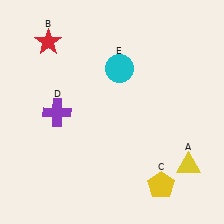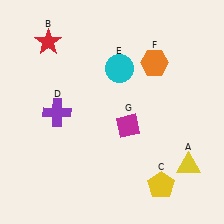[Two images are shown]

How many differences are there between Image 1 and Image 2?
There are 2 differences between the two images.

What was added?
An orange hexagon (F), a magenta diamond (G) were added in Image 2.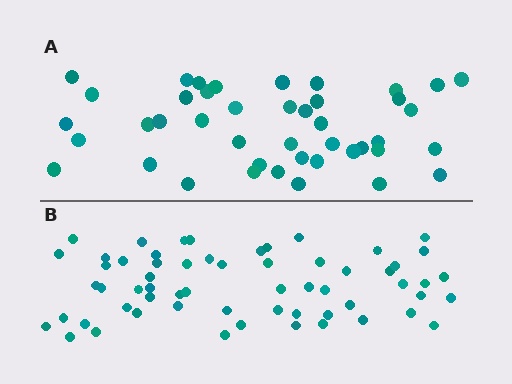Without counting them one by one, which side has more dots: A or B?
Region B (the bottom region) has more dots.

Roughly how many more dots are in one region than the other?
Region B has approximately 15 more dots than region A.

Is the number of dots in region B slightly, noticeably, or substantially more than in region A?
Region B has noticeably more, but not dramatically so. The ratio is roughly 1.4 to 1.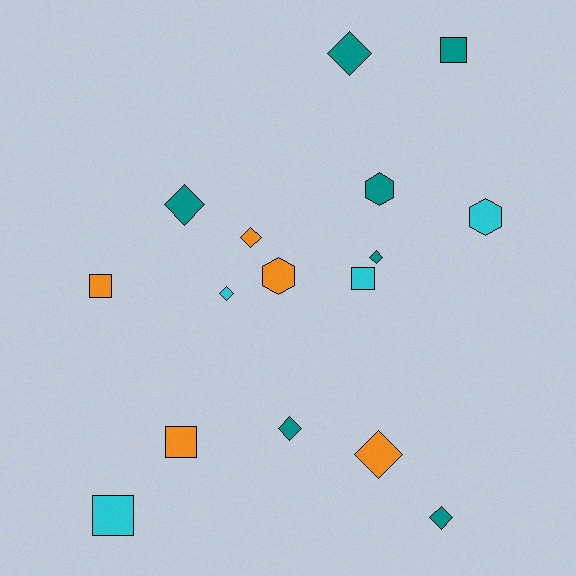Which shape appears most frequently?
Diamond, with 8 objects.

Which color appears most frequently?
Teal, with 7 objects.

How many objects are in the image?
There are 16 objects.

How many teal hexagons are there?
There is 1 teal hexagon.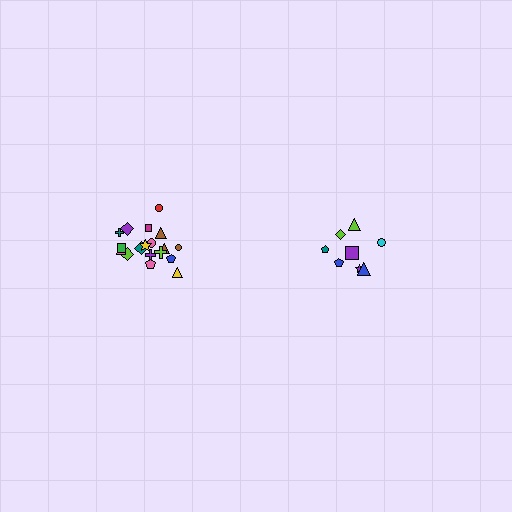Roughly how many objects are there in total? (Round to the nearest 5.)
Roughly 25 objects in total.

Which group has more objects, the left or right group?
The left group.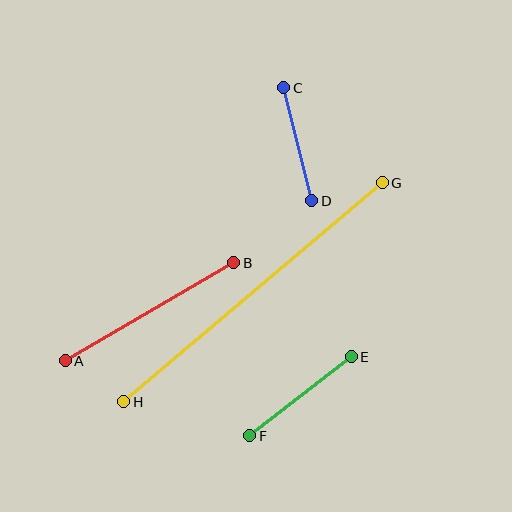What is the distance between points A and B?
The distance is approximately 195 pixels.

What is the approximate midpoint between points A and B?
The midpoint is at approximately (150, 312) pixels.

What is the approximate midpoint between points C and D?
The midpoint is at approximately (298, 144) pixels.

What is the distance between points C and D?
The distance is approximately 117 pixels.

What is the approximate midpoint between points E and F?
The midpoint is at approximately (300, 396) pixels.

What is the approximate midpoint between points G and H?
The midpoint is at approximately (253, 292) pixels.